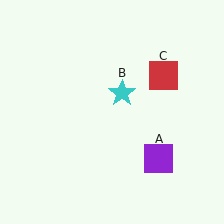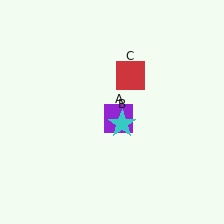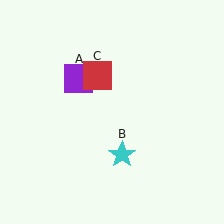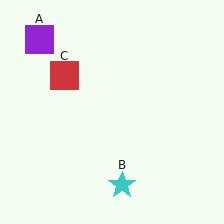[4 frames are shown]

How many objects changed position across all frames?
3 objects changed position: purple square (object A), cyan star (object B), red square (object C).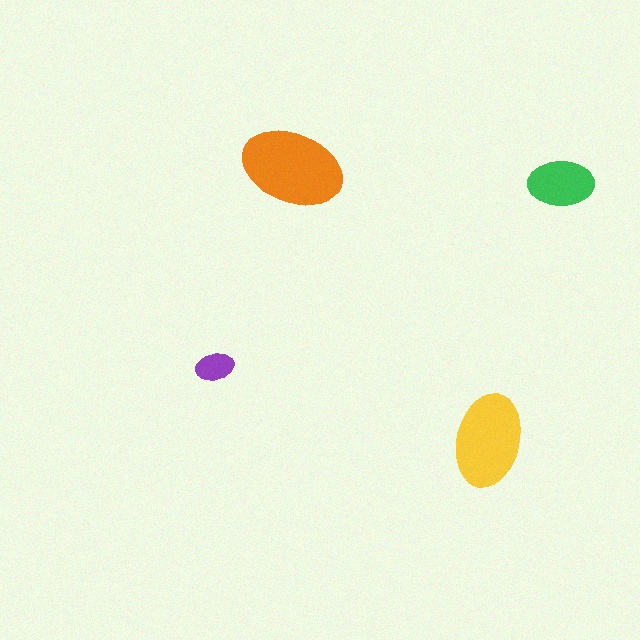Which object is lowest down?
The yellow ellipse is bottommost.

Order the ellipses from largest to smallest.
the orange one, the yellow one, the green one, the purple one.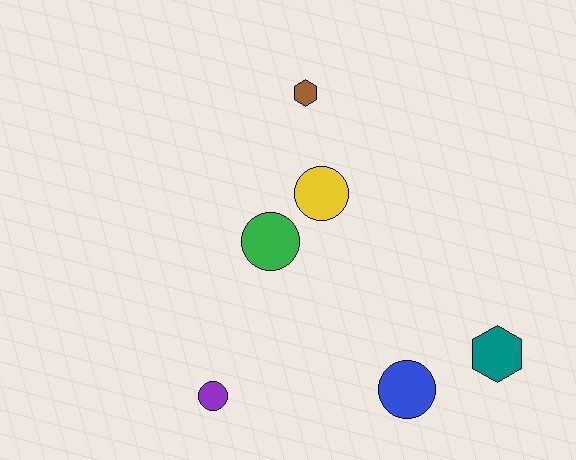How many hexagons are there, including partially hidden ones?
There are 2 hexagons.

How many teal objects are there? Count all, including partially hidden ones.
There is 1 teal object.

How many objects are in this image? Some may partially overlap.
There are 6 objects.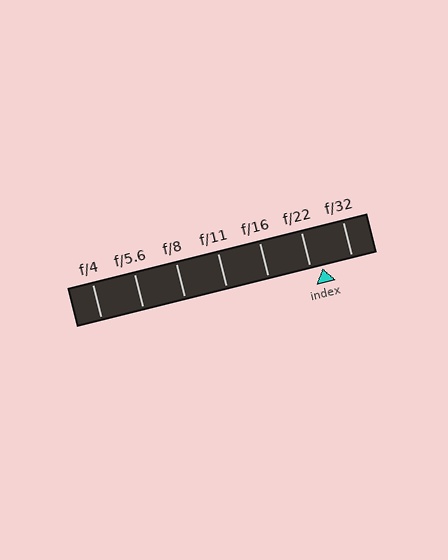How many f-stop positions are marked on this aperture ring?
There are 7 f-stop positions marked.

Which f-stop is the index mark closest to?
The index mark is closest to f/22.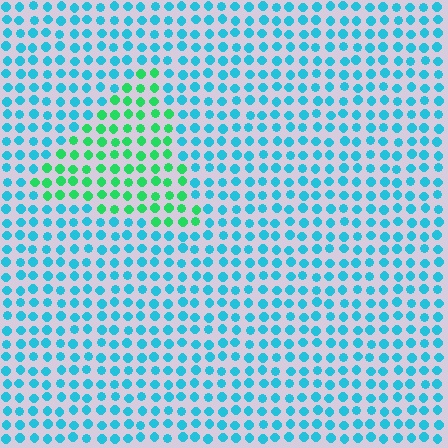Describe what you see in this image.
The image is filled with small cyan elements in a uniform arrangement. A triangle-shaped region is visible where the elements are tinted to a slightly different hue, forming a subtle color boundary.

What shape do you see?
I see a triangle.